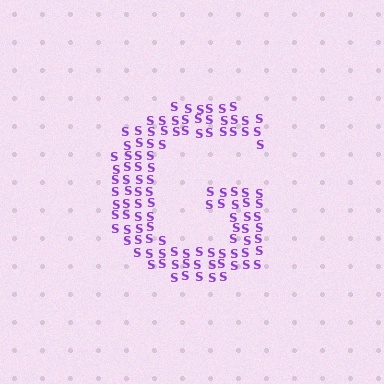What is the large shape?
The large shape is the letter G.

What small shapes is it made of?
It is made of small letter S's.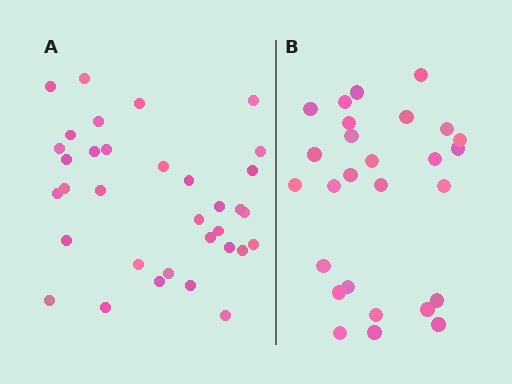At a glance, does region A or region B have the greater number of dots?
Region A (the left region) has more dots.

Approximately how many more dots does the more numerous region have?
Region A has roughly 8 or so more dots than region B.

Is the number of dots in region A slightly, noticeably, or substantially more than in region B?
Region A has noticeably more, but not dramatically so. The ratio is roughly 1.3 to 1.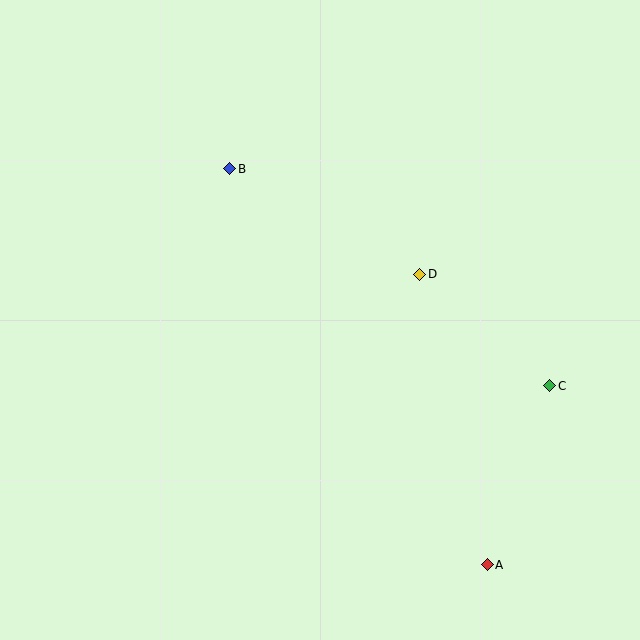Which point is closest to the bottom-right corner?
Point A is closest to the bottom-right corner.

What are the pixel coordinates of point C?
Point C is at (550, 386).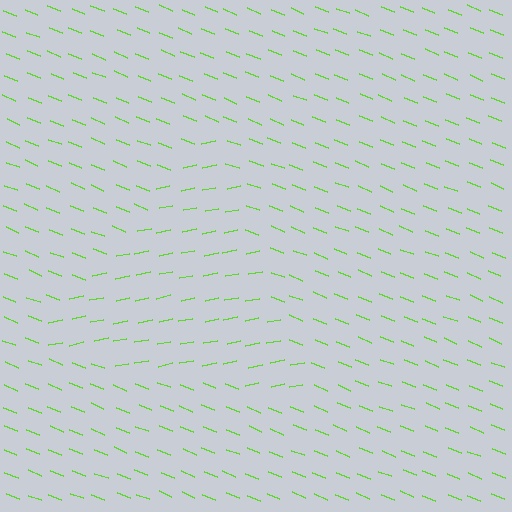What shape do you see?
I see a triangle.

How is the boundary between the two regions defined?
The boundary is defined purely by a change in line orientation (approximately 33 degrees difference). All lines are the same color and thickness.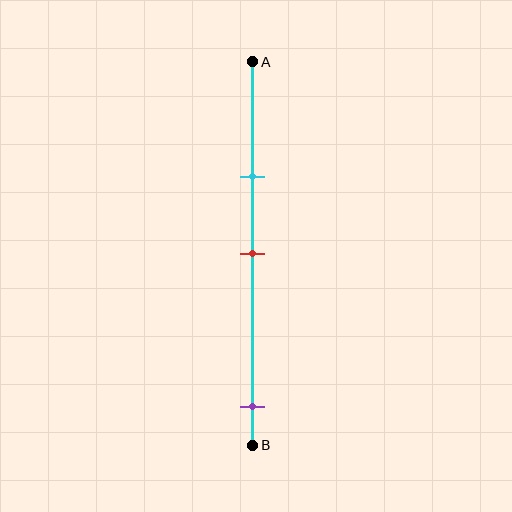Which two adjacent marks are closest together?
The cyan and red marks are the closest adjacent pair.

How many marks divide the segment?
There are 3 marks dividing the segment.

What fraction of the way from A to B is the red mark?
The red mark is approximately 50% (0.5) of the way from A to B.